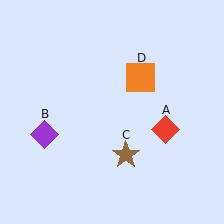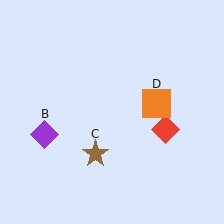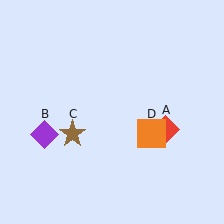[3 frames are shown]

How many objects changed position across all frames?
2 objects changed position: brown star (object C), orange square (object D).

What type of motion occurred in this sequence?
The brown star (object C), orange square (object D) rotated clockwise around the center of the scene.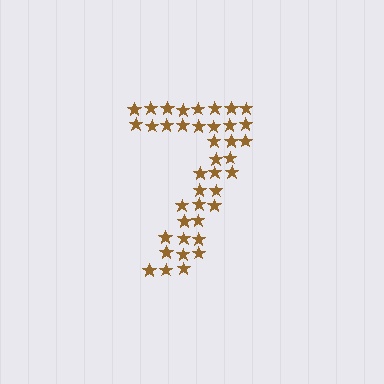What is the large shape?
The large shape is the digit 7.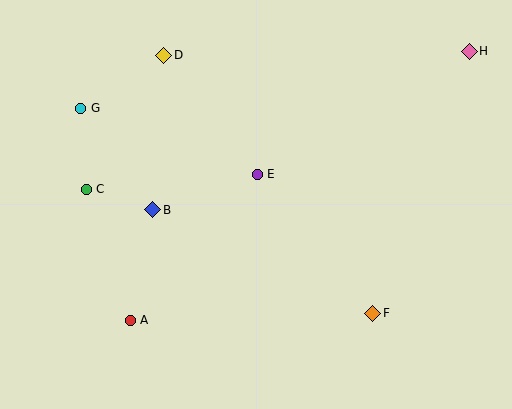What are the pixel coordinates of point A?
Point A is at (130, 320).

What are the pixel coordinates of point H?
Point H is at (469, 51).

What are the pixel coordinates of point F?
Point F is at (373, 313).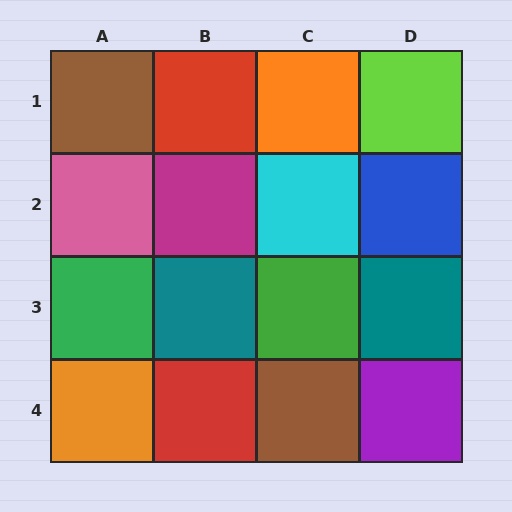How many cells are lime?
1 cell is lime.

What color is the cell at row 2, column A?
Pink.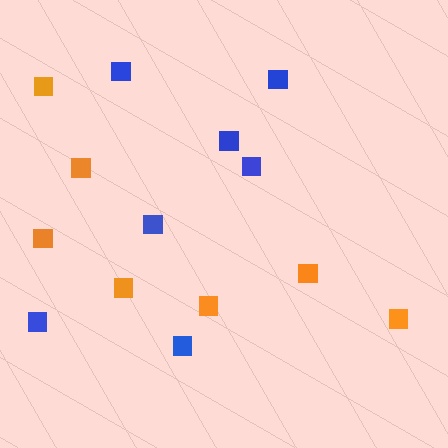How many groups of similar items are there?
There are 2 groups: one group of orange squares (7) and one group of blue squares (7).